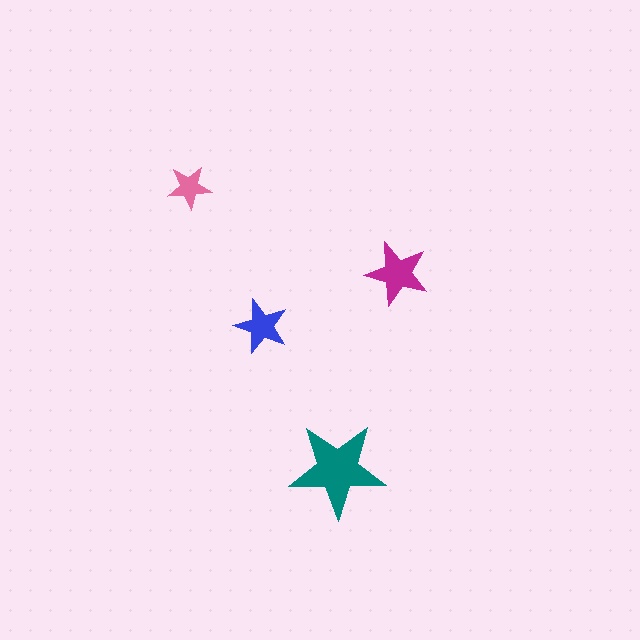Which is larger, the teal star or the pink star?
The teal one.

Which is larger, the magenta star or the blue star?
The magenta one.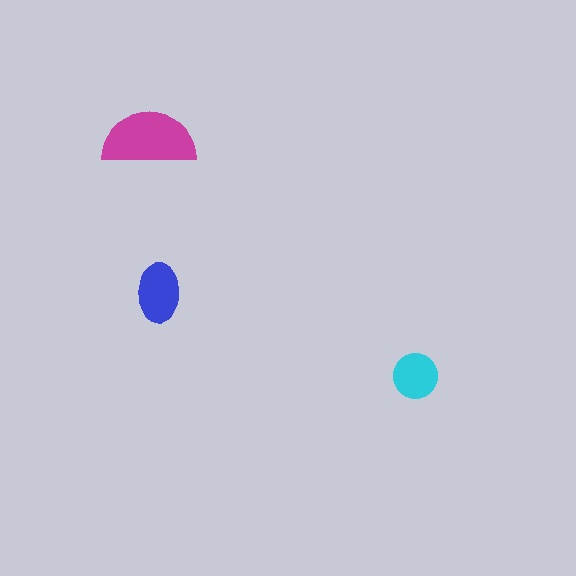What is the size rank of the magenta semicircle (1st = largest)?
1st.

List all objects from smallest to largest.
The cyan circle, the blue ellipse, the magenta semicircle.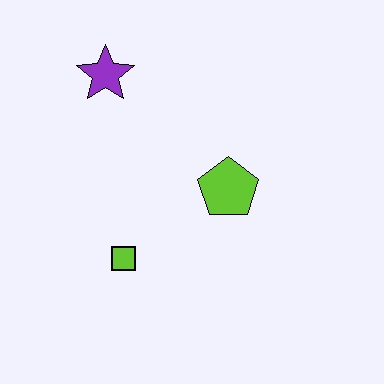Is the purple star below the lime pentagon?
No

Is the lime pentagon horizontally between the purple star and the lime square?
No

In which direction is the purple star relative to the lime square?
The purple star is above the lime square.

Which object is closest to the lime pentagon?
The lime square is closest to the lime pentagon.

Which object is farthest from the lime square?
The purple star is farthest from the lime square.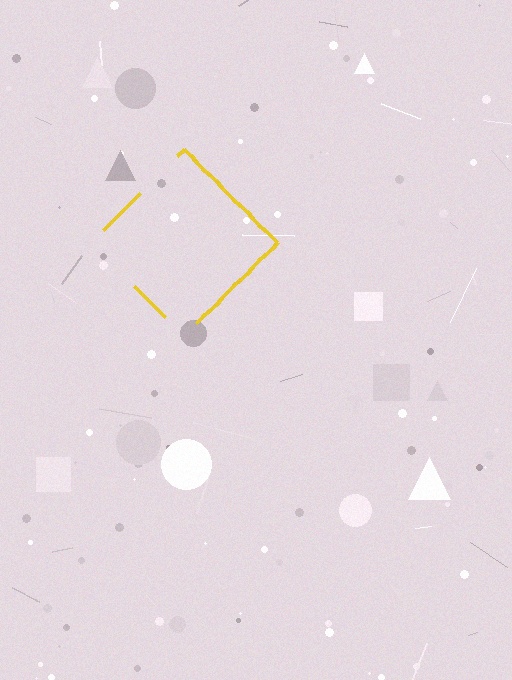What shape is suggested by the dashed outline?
The dashed outline suggests a diamond.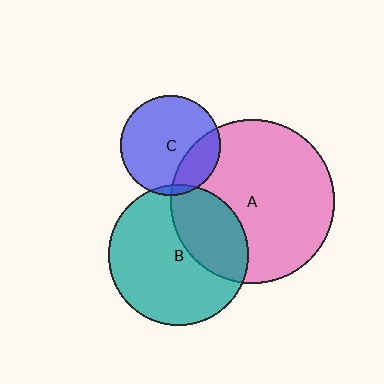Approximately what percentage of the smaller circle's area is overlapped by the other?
Approximately 35%.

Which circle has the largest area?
Circle A (pink).